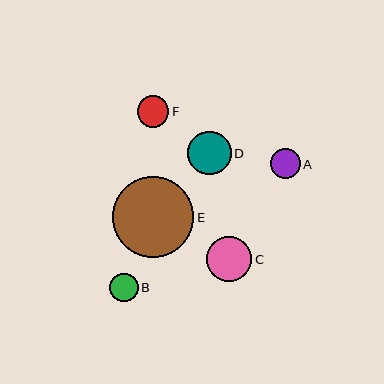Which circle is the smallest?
Circle B is the smallest with a size of approximately 28 pixels.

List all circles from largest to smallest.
From largest to smallest: E, C, D, F, A, B.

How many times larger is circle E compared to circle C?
Circle E is approximately 1.8 times the size of circle C.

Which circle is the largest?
Circle E is the largest with a size of approximately 81 pixels.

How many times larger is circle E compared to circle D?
Circle E is approximately 1.9 times the size of circle D.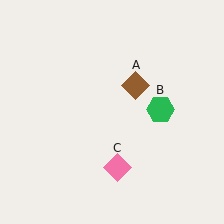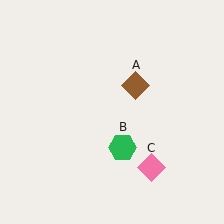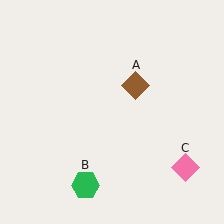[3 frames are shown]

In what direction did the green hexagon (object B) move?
The green hexagon (object B) moved down and to the left.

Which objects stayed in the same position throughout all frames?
Brown diamond (object A) remained stationary.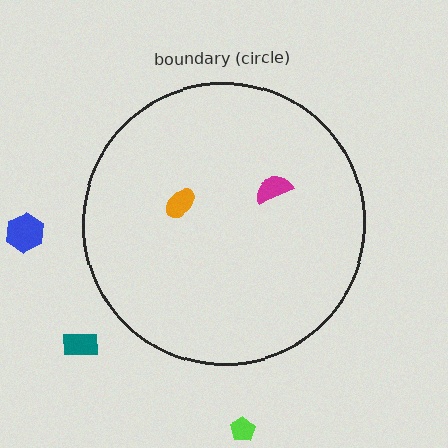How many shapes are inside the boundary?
2 inside, 3 outside.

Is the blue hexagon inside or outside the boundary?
Outside.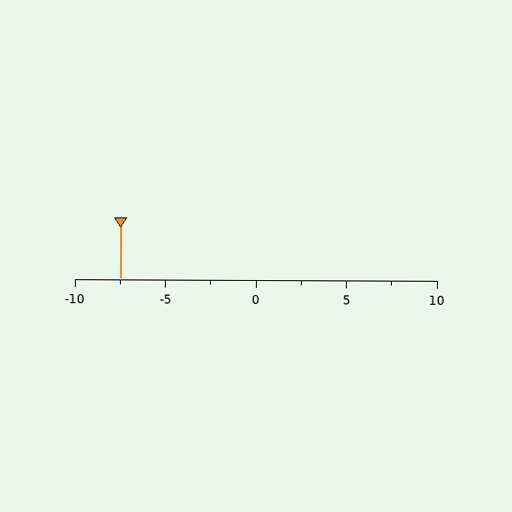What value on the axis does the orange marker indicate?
The marker indicates approximately -7.5.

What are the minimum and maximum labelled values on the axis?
The axis runs from -10 to 10.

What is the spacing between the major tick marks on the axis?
The major ticks are spaced 5 apart.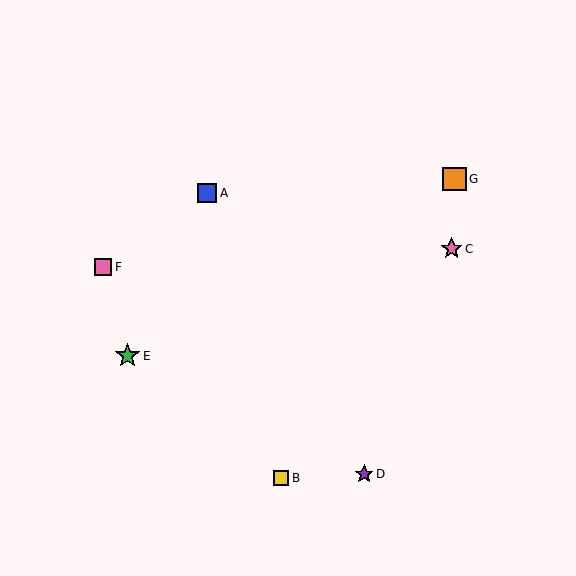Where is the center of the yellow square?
The center of the yellow square is at (281, 478).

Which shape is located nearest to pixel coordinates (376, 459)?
The purple star (labeled D) at (364, 474) is nearest to that location.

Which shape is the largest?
The green star (labeled E) is the largest.